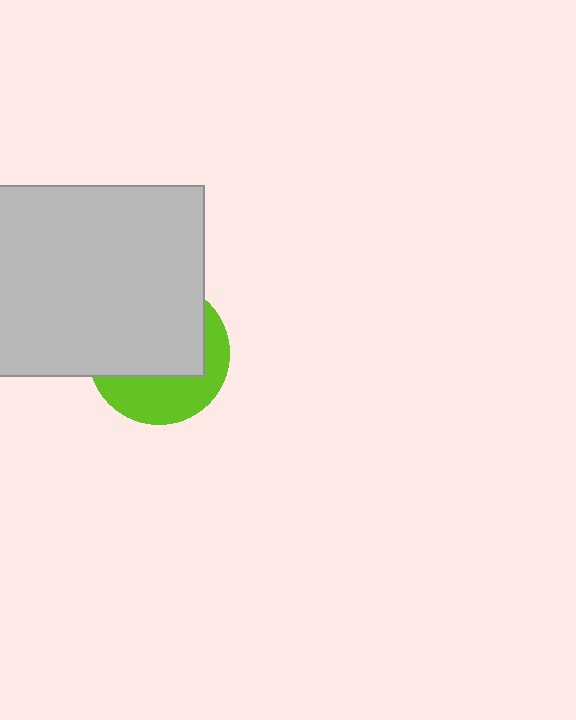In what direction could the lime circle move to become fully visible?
The lime circle could move down. That would shift it out from behind the light gray rectangle entirely.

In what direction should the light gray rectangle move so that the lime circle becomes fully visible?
The light gray rectangle should move up. That is the shortest direction to clear the overlap and leave the lime circle fully visible.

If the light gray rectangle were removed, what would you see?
You would see the complete lime circle.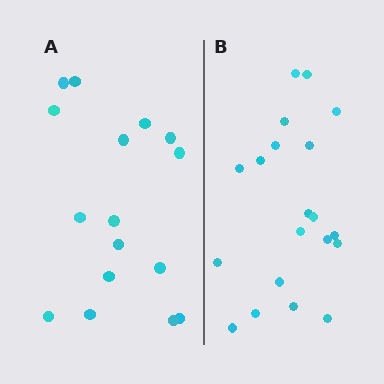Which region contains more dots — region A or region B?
Region B (the right region) has more dots.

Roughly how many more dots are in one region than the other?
Region B has about 4 more dots than region A.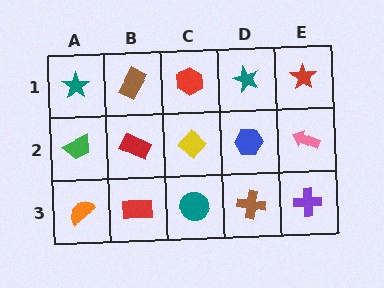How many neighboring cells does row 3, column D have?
3.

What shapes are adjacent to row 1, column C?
A yellow diamond (row 2, column C), a brown rectangle (row 1, column B), a teal star (row 1, column D).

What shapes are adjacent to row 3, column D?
A blue hexagon (row 2, column D), a teal circle (row 3, column C), a purple cross (row 3, column E).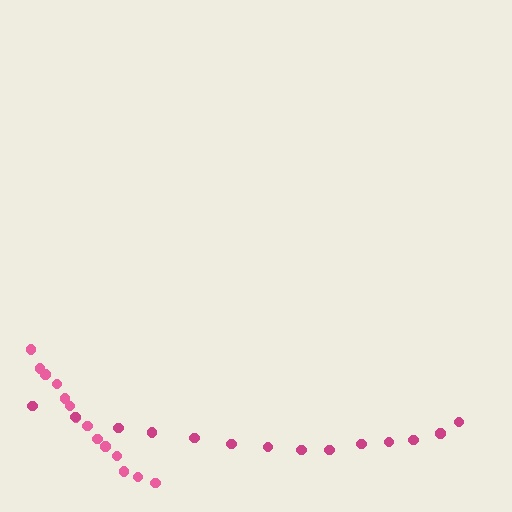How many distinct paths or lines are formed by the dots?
There are 2 distinct paths.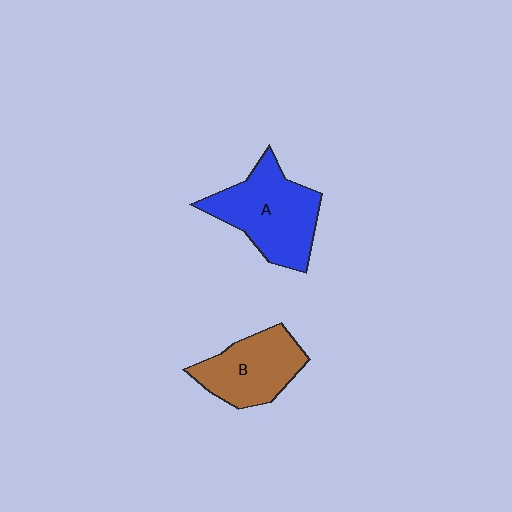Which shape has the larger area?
Shape A (blue).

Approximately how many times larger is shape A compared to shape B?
Approximately 1.3 times.